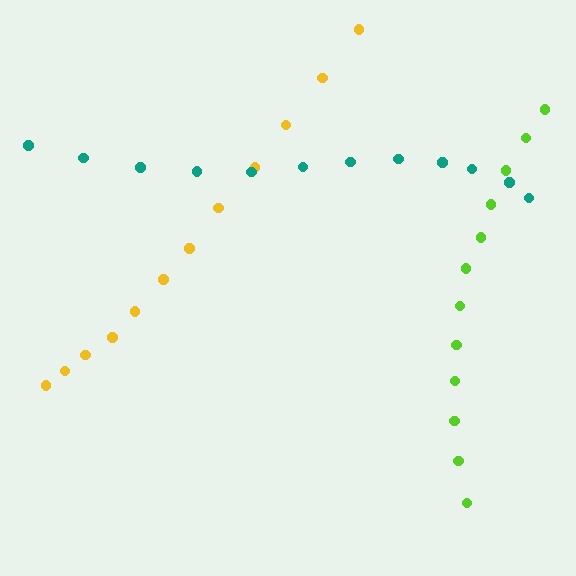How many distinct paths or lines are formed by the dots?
There are 3 distinct paths.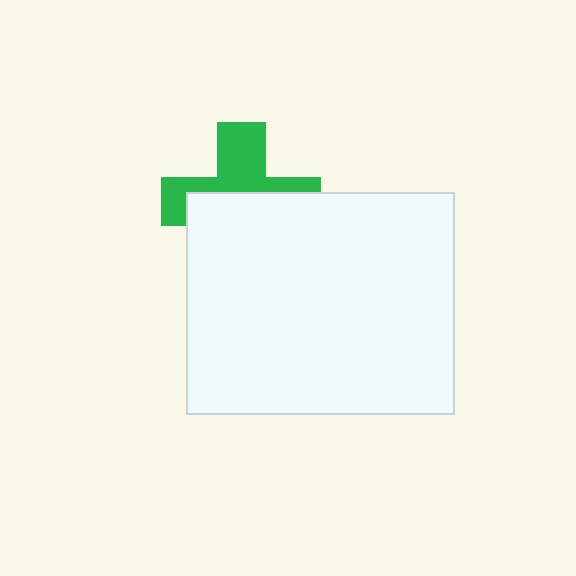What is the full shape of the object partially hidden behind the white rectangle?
The partially hidden object is a green cross.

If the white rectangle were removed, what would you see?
You would see the complete green cross.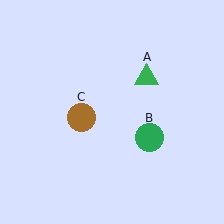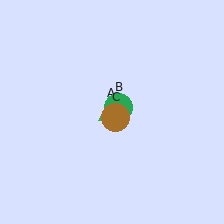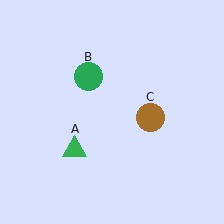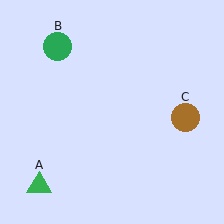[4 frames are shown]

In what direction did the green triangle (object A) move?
The green triangle (object A) moved down and to the left.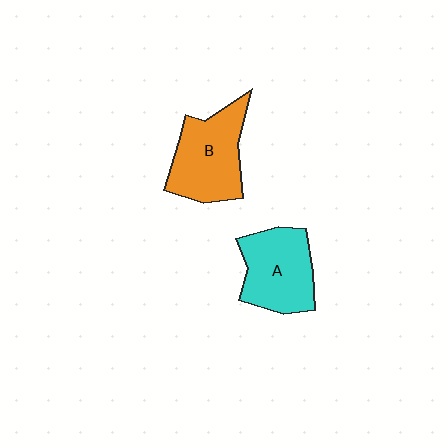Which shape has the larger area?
Shape B (orange).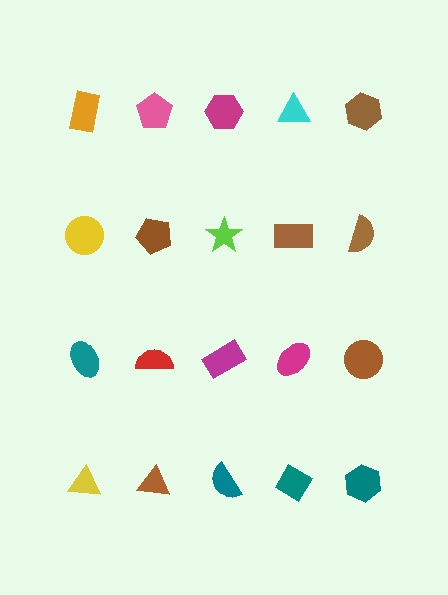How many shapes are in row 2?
5 shapes.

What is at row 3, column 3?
A magenta rectangle.